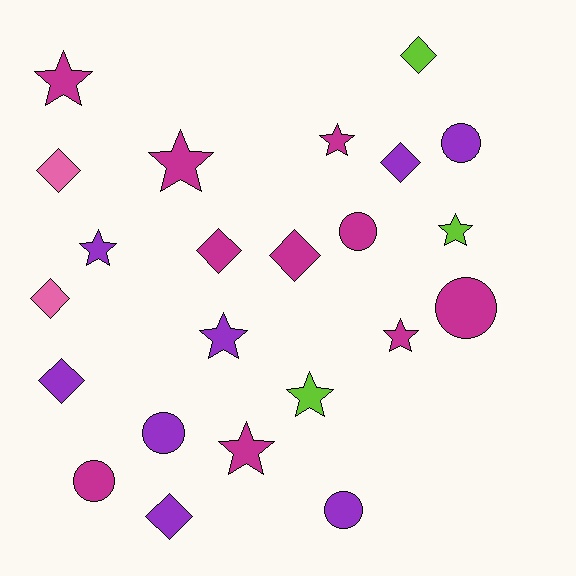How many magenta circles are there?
There are 3 magenta circles.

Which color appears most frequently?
Magenta, with 10 objects.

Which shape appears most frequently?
Star, with 9 objects.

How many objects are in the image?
There are 23 objects.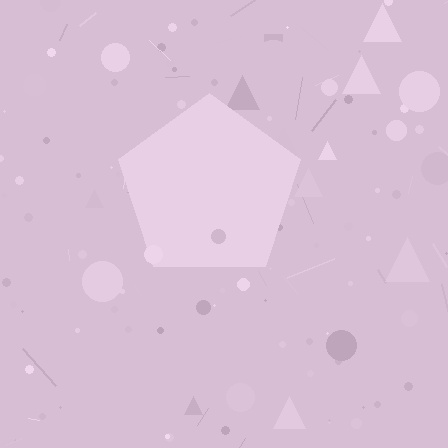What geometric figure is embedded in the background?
A pentagon is embedded in the background.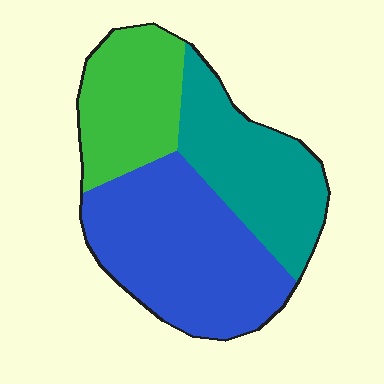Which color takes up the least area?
Green, at roughly 25%.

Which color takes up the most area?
Blue, at roughly 45%.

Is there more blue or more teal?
Blue.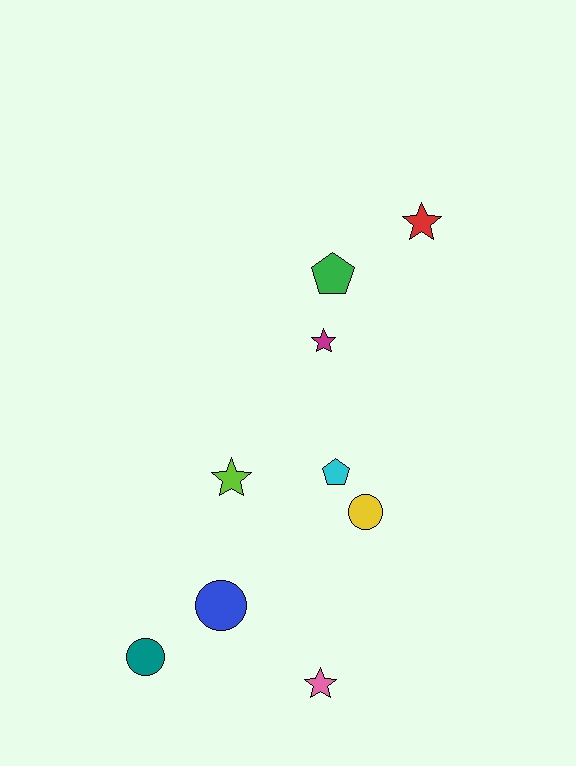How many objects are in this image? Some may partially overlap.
There are 9 objects.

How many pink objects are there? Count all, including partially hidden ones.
There is 1 pink object.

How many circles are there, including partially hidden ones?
There are 3 circles.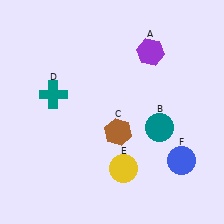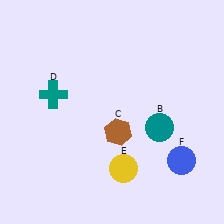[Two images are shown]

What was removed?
The purple hexagon (A) was removed in Image 2.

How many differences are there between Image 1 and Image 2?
There is 1 difference between the two images.